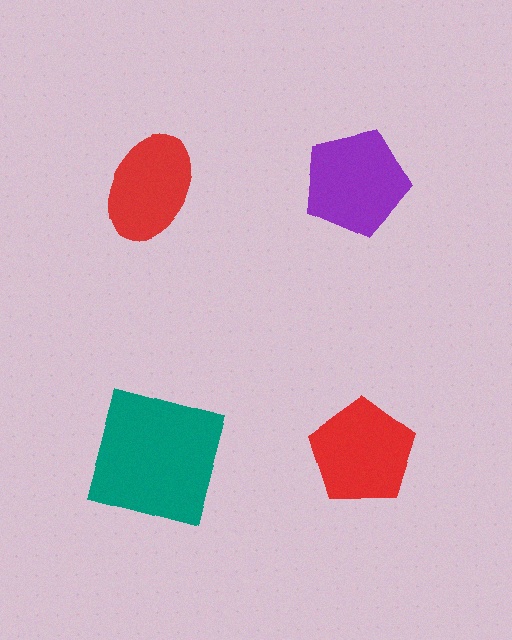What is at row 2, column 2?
A red pentagon.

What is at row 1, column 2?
A purple pentagon.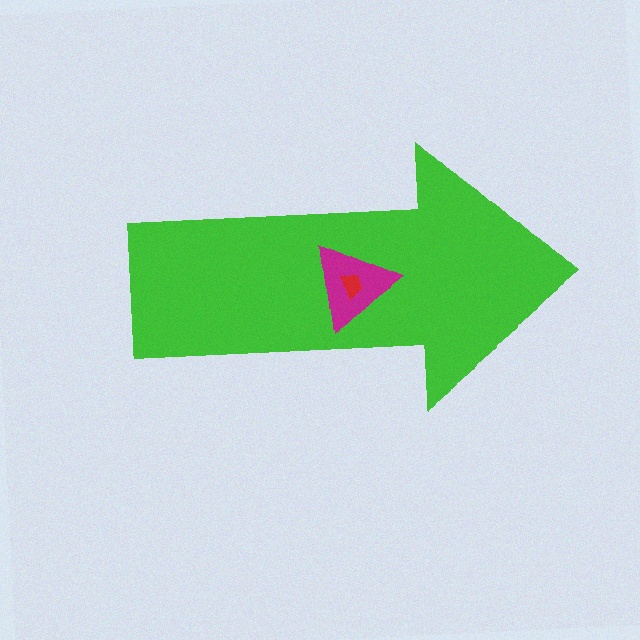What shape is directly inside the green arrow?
The magenta triangle.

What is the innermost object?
The red trapezoid.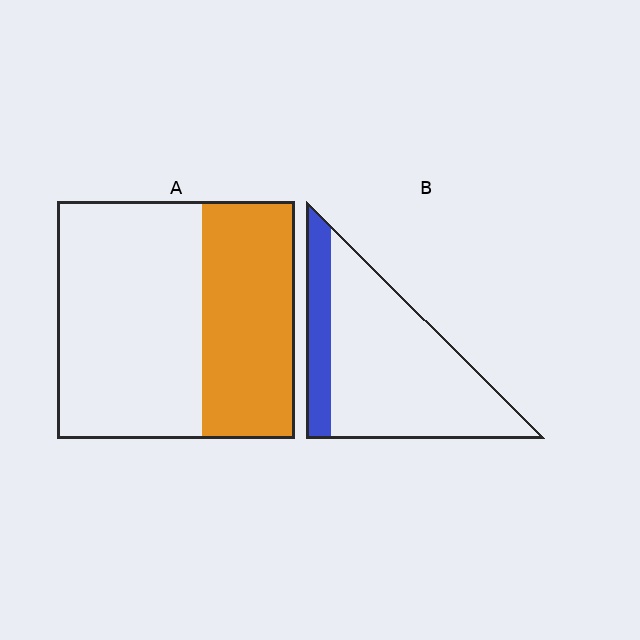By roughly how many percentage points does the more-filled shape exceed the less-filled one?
By roughly 20 percentage points (A over B).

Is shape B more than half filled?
No.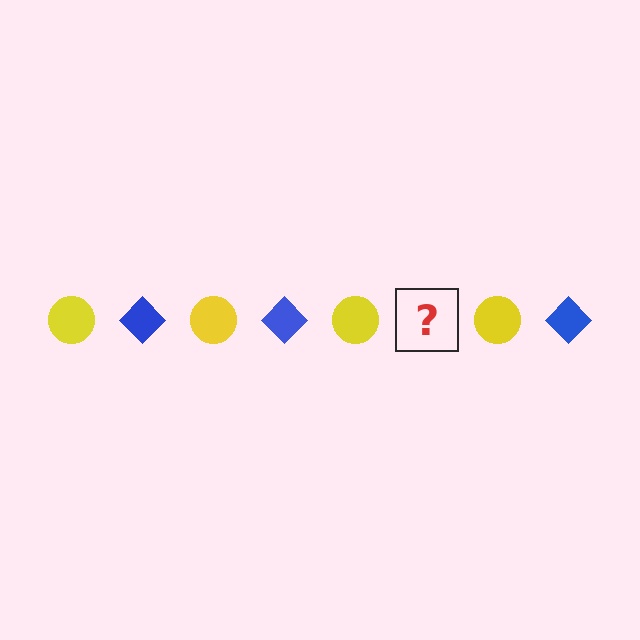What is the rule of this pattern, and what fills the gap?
The rule is that the pattern alternates between yellow circle and blue diamond. The gap should be filled with a blue diamond.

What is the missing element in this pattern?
The missing element is a blue diamond.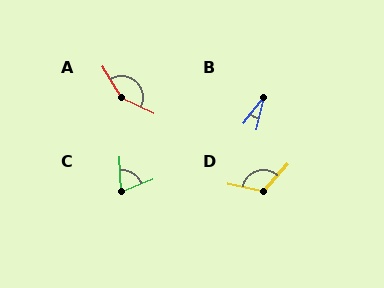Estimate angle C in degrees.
Approximately 71 degrees.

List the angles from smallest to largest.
B (24°), C (71°), D (120°), A (146°).